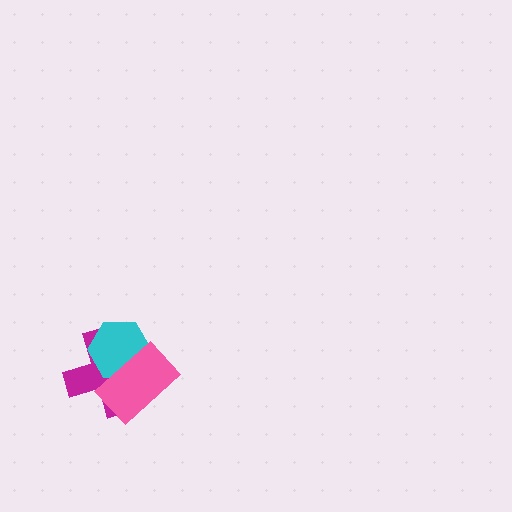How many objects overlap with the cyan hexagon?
2 objects overlap with the cyan hexagon.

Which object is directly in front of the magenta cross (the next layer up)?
The cyan hexagon is directly in front of the magenta cross.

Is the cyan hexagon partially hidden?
Yes, it is partially covered by another shape.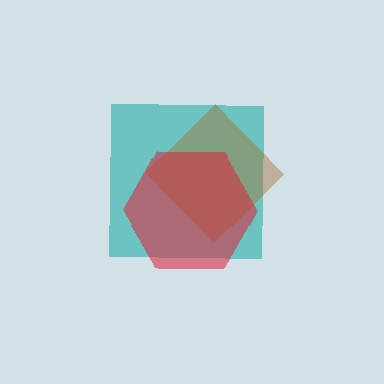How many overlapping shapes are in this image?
There are 3 overlapping shapes in the image.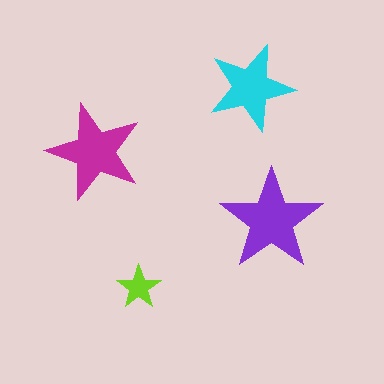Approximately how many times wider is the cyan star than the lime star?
About 2 times wider.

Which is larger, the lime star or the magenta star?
The magenta one.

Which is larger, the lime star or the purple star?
The purple one.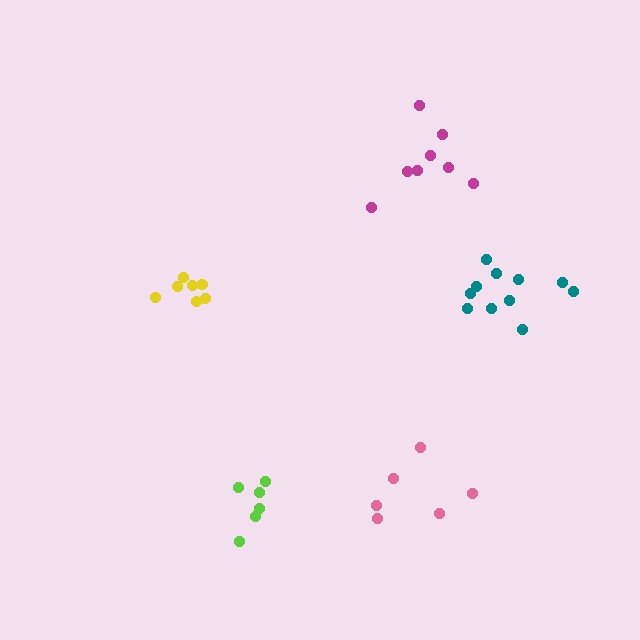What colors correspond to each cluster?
The clusters are colored: yellow, magenta, lime, pink, teal.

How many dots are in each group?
Group 1: 7 dots, Group 2: 8 dots, Group 3: 6 dots, Group 4: 6 dots, Group 5: 11 dots (38 total).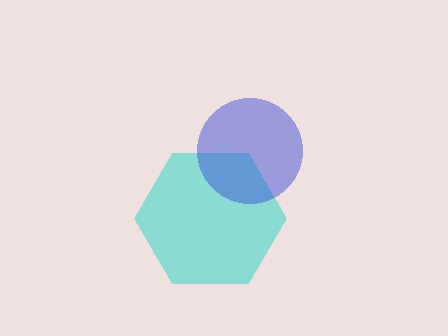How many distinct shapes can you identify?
There are 2 distinct shapes: a cyan hexagon, a blue circle.